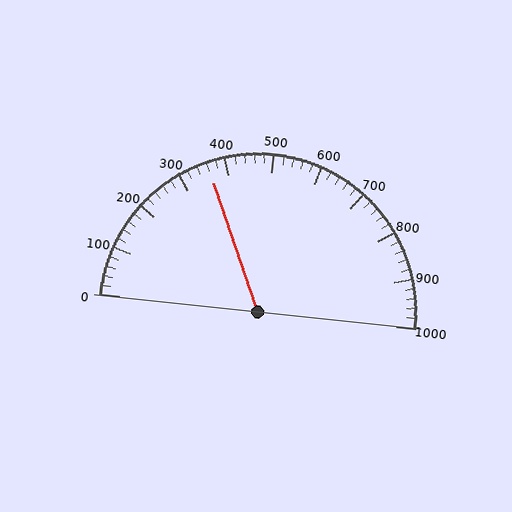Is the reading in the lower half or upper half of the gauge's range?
The reading is in the lower half of the range (0 to 1000).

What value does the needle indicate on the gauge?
The needle indicates approximately 360.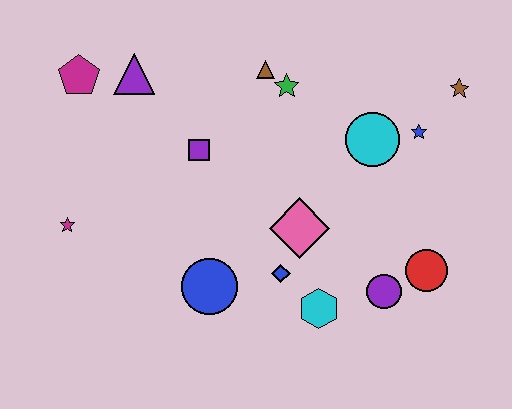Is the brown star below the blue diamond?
No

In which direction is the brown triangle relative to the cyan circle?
The brown triangle is to the left of the cyan circle.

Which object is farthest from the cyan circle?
The magenta star is farthest from the cyan circle.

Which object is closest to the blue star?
The cyan circle is closest to the blue star.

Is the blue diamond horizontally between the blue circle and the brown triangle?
No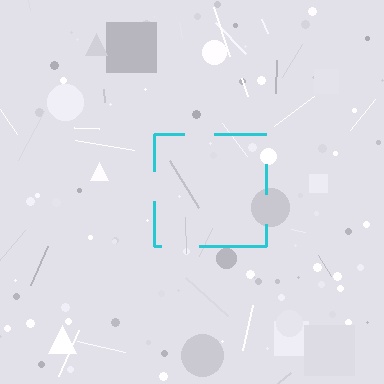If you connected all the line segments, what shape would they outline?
They would outline a square.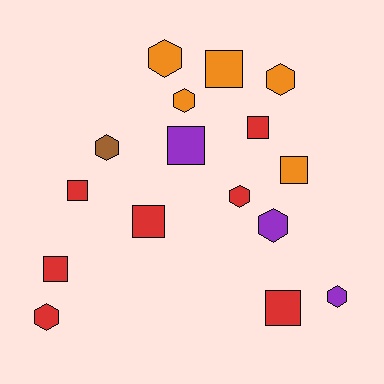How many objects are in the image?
There are 16 objects.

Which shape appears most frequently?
Hexagon, with 8 objects.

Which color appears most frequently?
Red, with 7 objects.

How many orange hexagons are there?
There are 3 orange hexagons.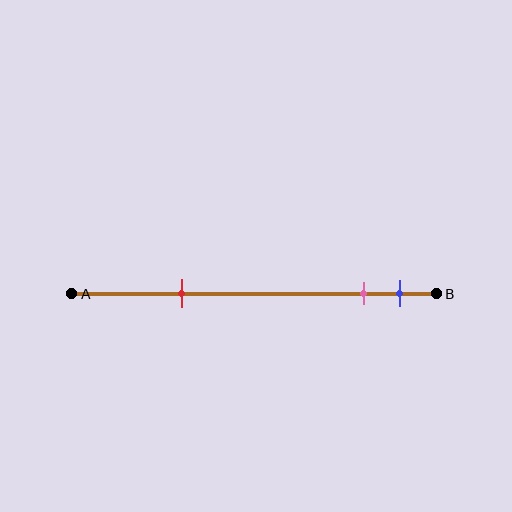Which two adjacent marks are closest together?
The pink and blue marks are the closest adjacent pair.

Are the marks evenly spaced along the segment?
No, the marks are not evenly spaced.